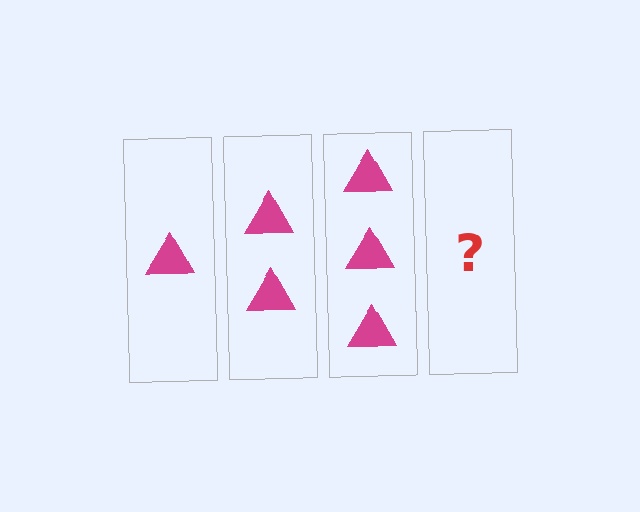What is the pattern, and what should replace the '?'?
The pattern is that each step adds one more triangle. The '?' should be 4 triangles.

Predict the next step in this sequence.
The next step is 4 triangles.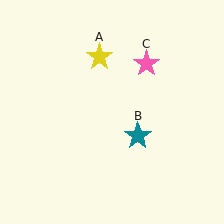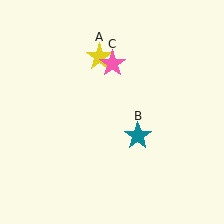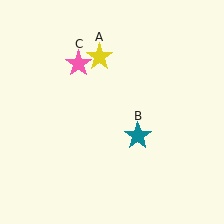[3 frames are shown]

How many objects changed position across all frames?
1 object changed position: pink star (object C).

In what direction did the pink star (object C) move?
The pink star (object C) moved left.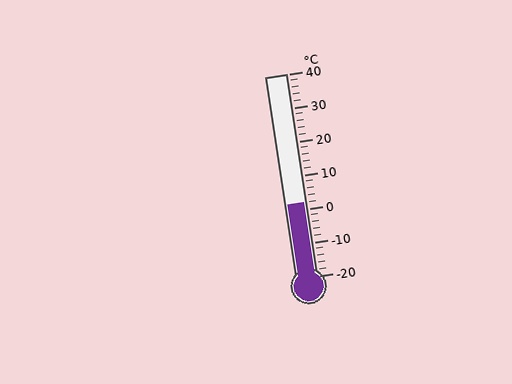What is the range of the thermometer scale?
The thermometer scale ranges from -20°C to 40°C.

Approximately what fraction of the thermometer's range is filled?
The thermometer is filled to approximately 35% of its range.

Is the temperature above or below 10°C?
The temperature is below 10°C.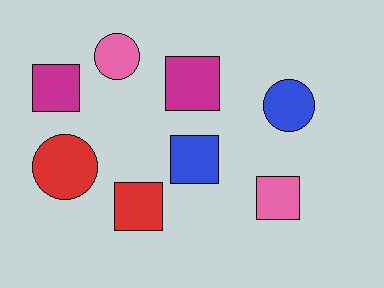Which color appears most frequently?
Red, with 2 objects.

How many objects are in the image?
There are 8 objects.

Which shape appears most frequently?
Square, with 5 objects.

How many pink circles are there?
There is 1 pink circle.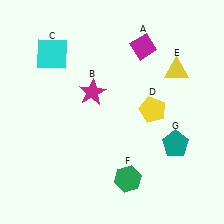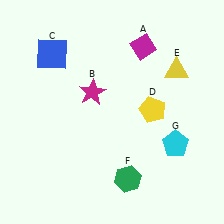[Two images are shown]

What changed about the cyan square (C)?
In Image 1, C is cyan. In Image 2, it changed to blue.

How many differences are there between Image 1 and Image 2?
There are 2 differences between the two images.